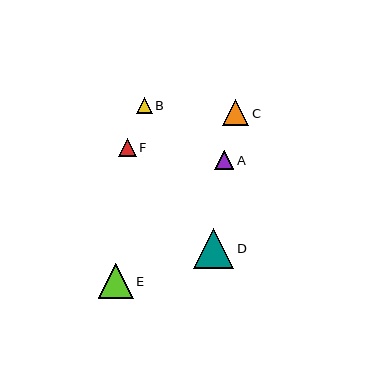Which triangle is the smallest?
Triangle B is the smallest with a size of approximately 16 pixels.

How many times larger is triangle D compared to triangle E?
Triangle D is approximately 1.1 times the size of triangle E.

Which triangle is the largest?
Triangle D is the largest with a size of approximately 40 pixels.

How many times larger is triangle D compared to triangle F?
Triangle D is approximately 2.2 times the size of triangle F.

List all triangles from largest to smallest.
From largest to smallest: D, E, C, A, F, B.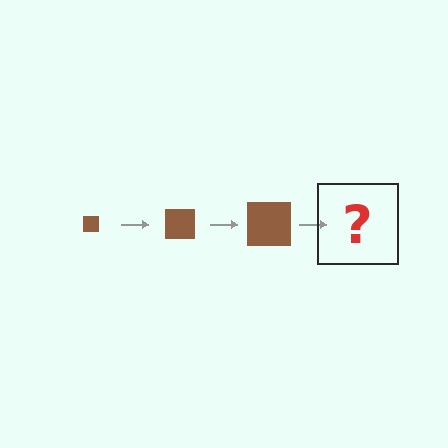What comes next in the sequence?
The next element should be a brown square, larger than the previous one.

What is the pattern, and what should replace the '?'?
The pattern is that the square gets progressively larger each step. The '?' should be a brown square, larger than the previous one.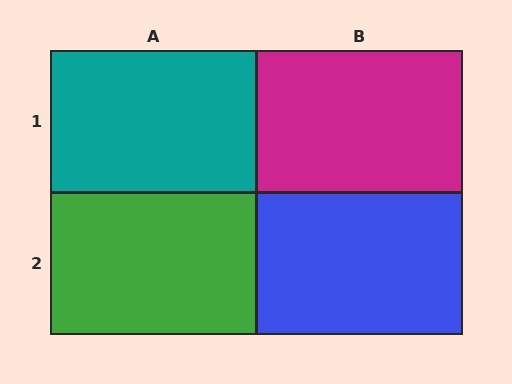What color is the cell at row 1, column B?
Magenta.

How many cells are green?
1 cell is green.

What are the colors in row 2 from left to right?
Green, blue.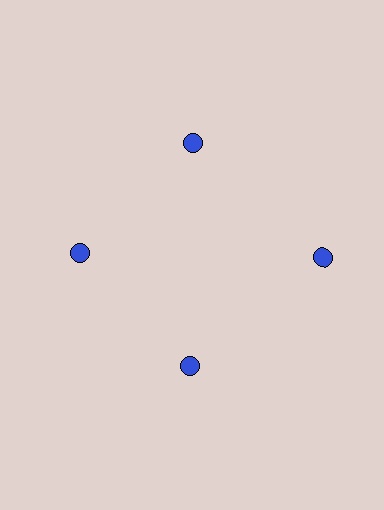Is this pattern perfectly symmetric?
No. The 4 blue circles are arranged in a ring, but one element near the 3 o'clock position is pushed outward from the center, breaking the 4-fold rotational symmetry.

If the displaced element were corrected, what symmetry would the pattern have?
It would have 4-fold rotational symmetry — the pattern would map onto itself every 90 degrees.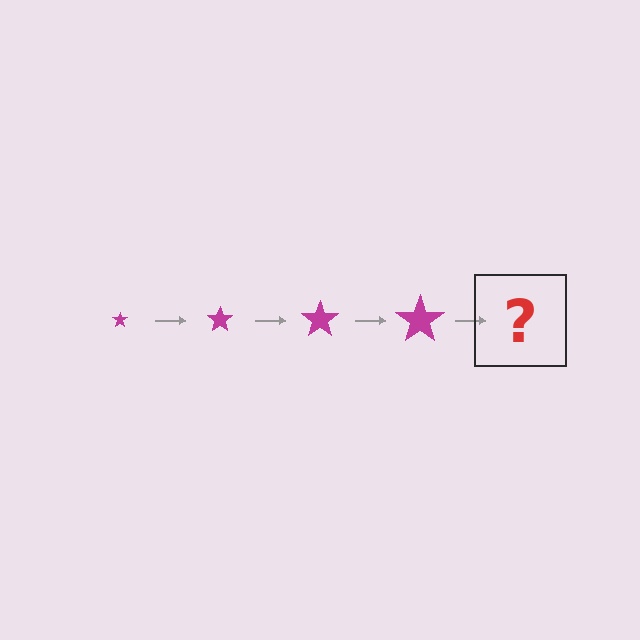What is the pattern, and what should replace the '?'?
The pattern is that the star gets progressively larger each step. The '?' should be a magenta star, larger than the previous one.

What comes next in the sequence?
The next element should be a magenta star, larger than the previous one.